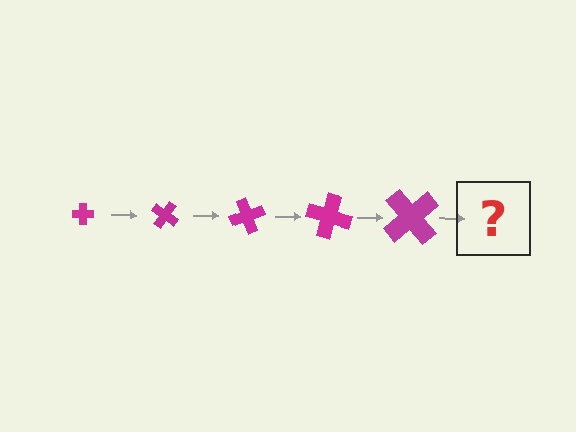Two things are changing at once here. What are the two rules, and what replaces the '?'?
The two rules are that the cross grows larger each step and it rotates 35 degrees each step. The '?' should be a cross, larger than the previous one and rotated 175 degrees from the start.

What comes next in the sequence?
The next element should be a cross, larger than the previous one and rotated 175 degrees from the start.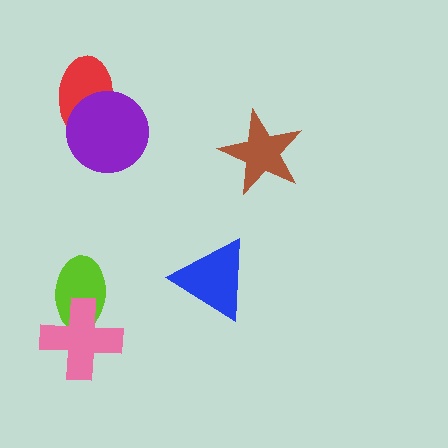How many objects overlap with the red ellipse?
1 object overlaps with the red ellipse.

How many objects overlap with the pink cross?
1 object overlaps with the pink cross.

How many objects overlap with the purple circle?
1 object overlaps with the purple circle.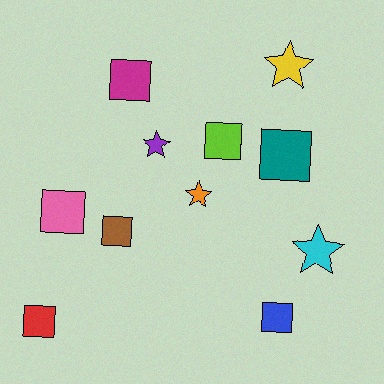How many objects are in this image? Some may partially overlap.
There are 11 objects.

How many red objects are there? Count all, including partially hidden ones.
There is 1 red object.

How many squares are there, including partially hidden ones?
There are 7 squares.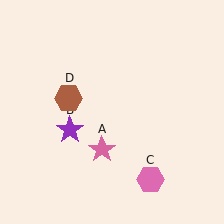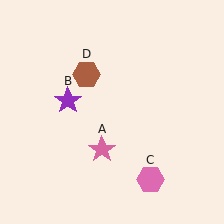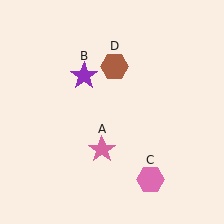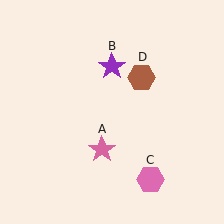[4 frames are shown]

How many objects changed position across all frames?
2 objects changed position: purple star (object B), brown hexagon (object D).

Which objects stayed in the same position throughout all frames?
Pink star (object A) and pink hexagon (object C) remained stationary.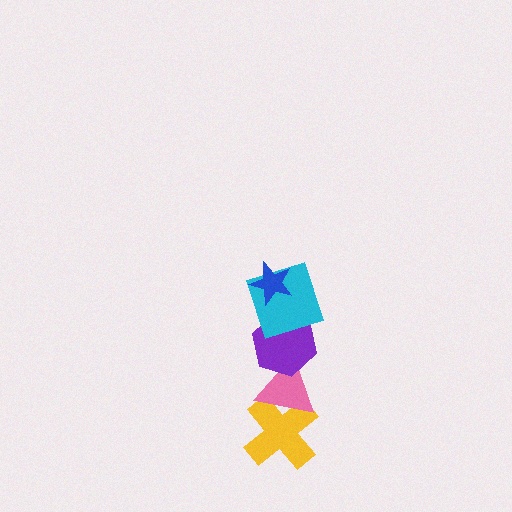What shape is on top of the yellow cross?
The pink triangle is on top of the yellow cross.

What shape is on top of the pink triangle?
The purple hexagon is on top of the pink triangle.